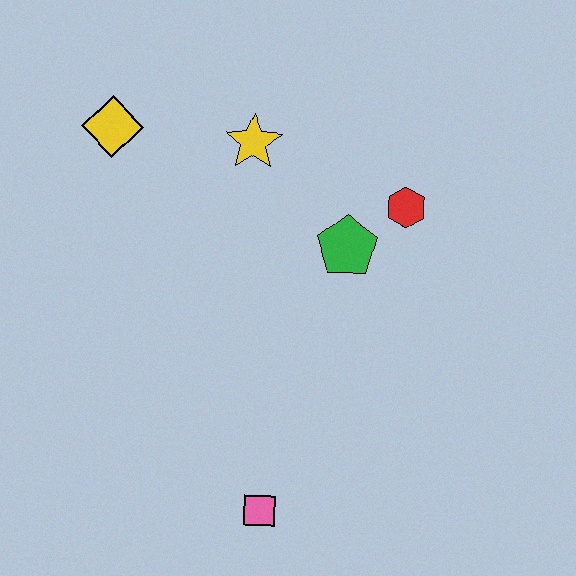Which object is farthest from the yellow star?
The pink square is farthest from the yellow star.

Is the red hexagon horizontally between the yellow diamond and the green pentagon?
No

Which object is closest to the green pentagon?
The red hexagon is closest to the green pentagon.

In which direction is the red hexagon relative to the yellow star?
The red hexagon is to the right of the yellow star.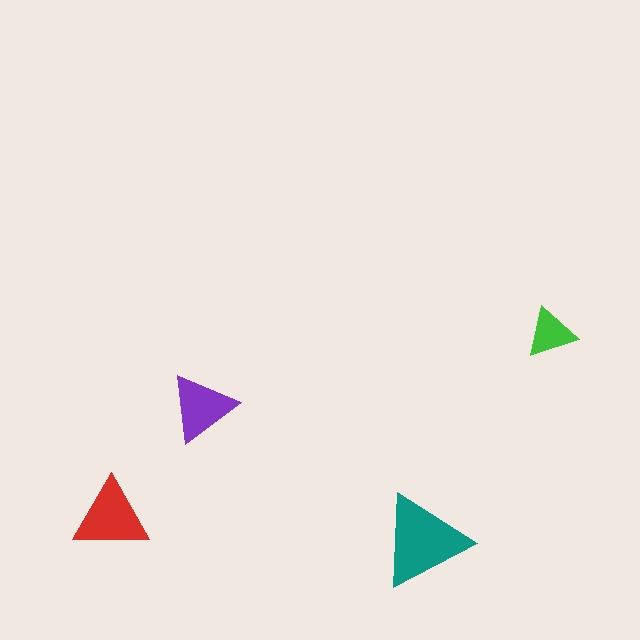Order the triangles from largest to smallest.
the teal one, the red one, the purple one, the green one.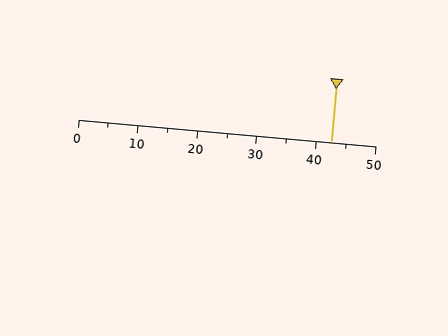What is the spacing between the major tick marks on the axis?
The major ticks are spaced 10 apart.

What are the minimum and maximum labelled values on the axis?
The axis runs from 0 to 50.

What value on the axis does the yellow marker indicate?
The marker indicates approximately 42.5.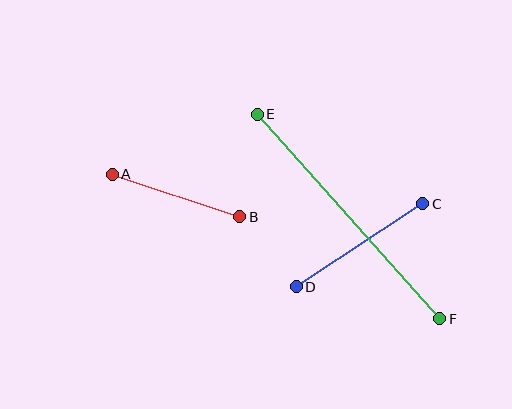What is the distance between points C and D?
The distance is approximately 151 pixels.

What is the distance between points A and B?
The distance is approximately 134 pixels.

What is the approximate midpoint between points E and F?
The midpoint is at approximately (349, 217) pixels.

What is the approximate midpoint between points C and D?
The midpoint is at approximately (359, 245) pixels.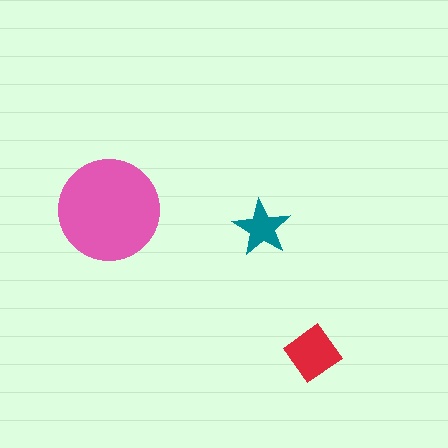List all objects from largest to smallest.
The pink circle, the red diamond, the teal star.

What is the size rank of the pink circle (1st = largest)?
1st.